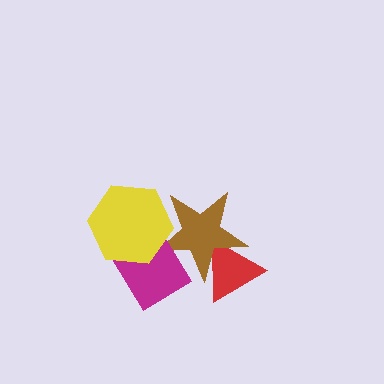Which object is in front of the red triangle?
The brown star is in front of the red triangle.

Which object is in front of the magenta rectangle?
The yellow hexagon is in front of the magenta rectangle.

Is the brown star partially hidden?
Yes, it is partially covered by another shape.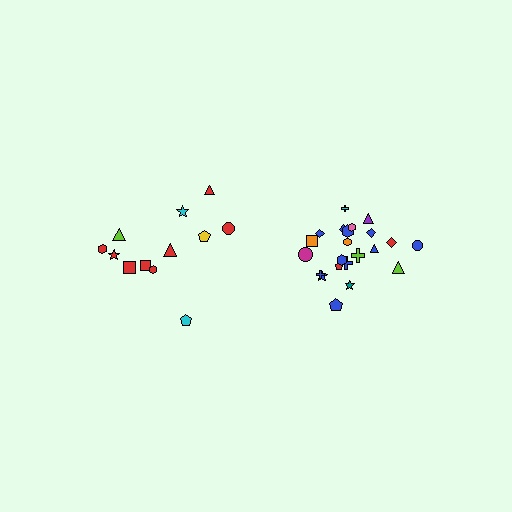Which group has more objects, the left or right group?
The right group.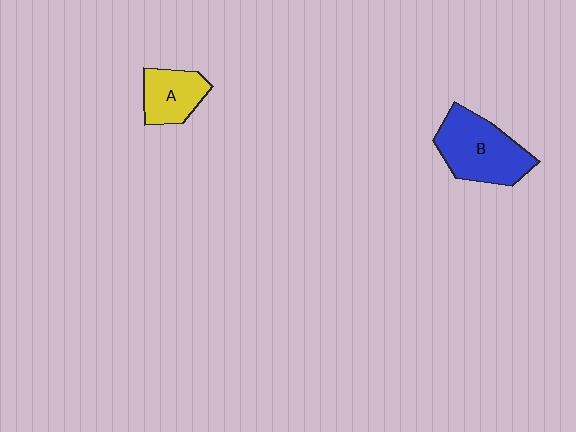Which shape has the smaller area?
Shape A (yellow).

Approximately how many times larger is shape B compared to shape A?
Approximately 1.7 times.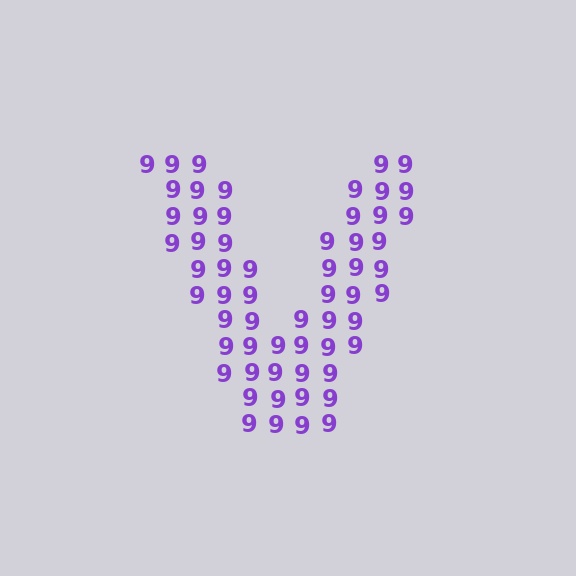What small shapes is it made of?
It is made of small digit 9's.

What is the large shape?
The large shape is the letter V.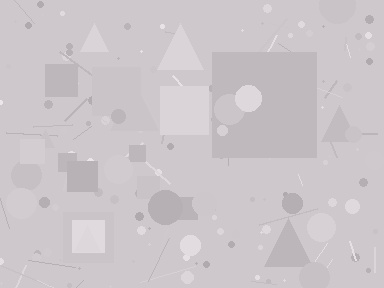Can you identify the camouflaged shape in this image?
The camouflaged shape is a square.